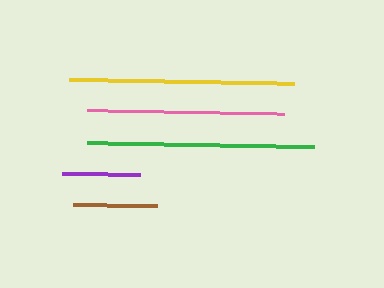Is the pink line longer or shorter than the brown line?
The pink line is longer than the brown line.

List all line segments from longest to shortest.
From longest to shortest: green, yellow, pink, brown, purple.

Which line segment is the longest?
The green line is the longest at approximately 227 pixels.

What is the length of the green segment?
The green segment is approximately 227 pixels long.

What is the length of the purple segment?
The purple segment is approximately 78 pixels long.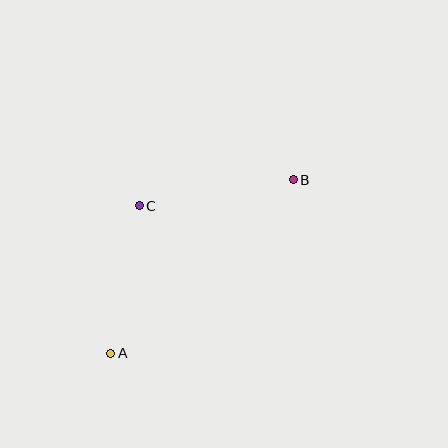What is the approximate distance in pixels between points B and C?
The distance between B and C is approximately 156 pixels.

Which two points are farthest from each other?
Points A and B are farthest from each other.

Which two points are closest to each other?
Points A and C are closest to each other.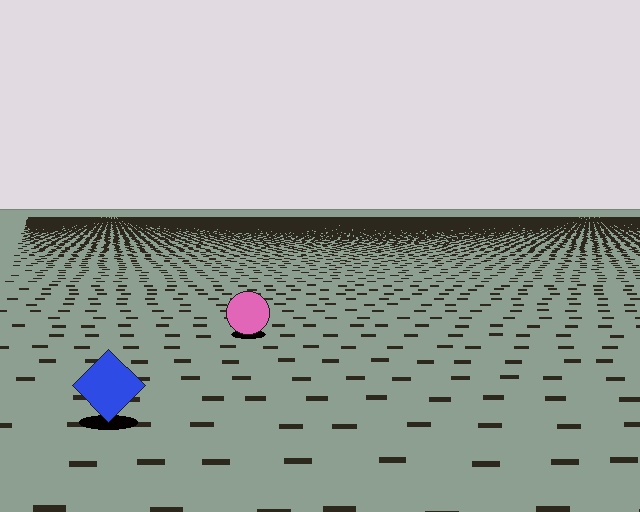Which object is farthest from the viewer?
The pink circle is farthest from the viewer. It appears smaller and the ground texture around it is denser.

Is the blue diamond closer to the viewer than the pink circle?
Yes. The blue diamond is closer — you can tell from the texture gradient: the ground texture is coarser near it.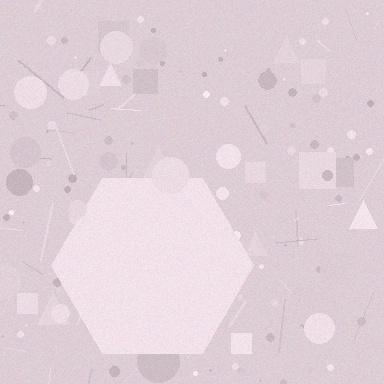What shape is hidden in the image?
A hexagon is hidden in the image.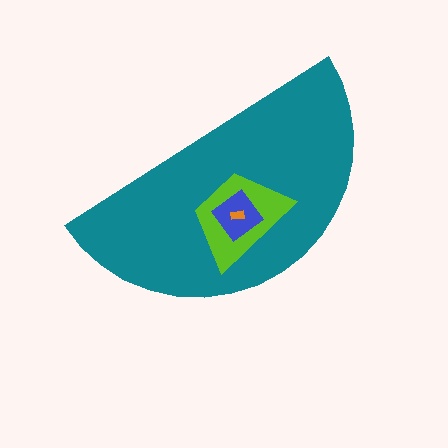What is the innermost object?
The orange rectangle.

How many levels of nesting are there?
4.